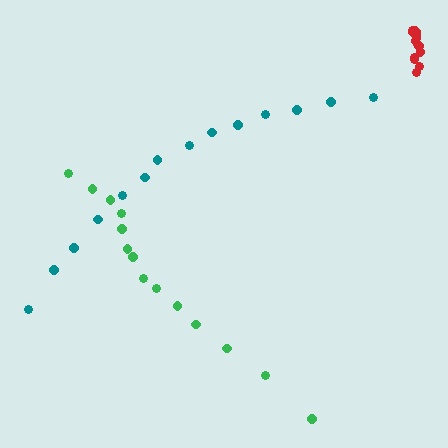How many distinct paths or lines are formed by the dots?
There are 3 distinct paths.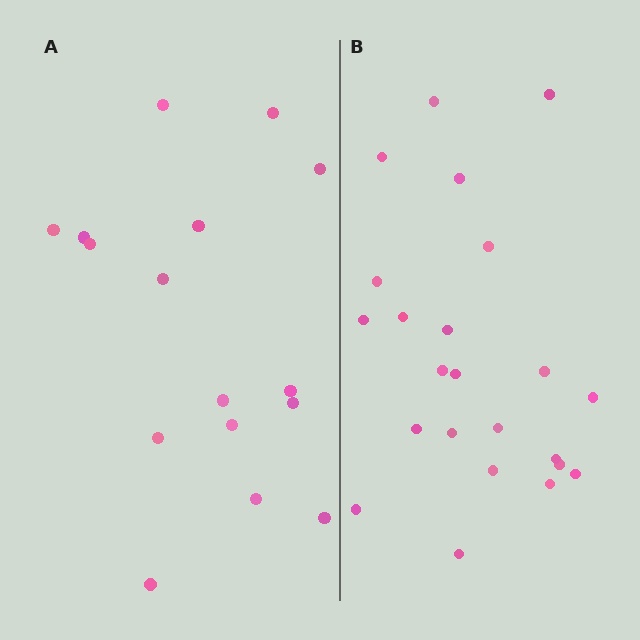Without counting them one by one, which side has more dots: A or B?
Region B (the right region) has more dots.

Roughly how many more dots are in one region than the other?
Region B has roughly 8 or so more dots than region A.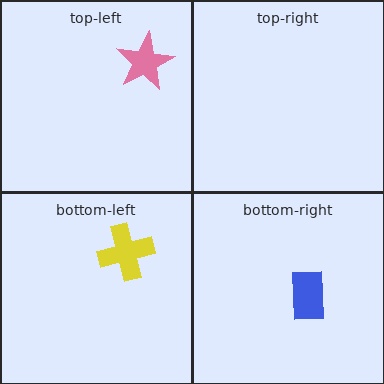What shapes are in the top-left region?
The pink star.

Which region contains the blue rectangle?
The bottom-right region.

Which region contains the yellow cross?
The bottom-left region.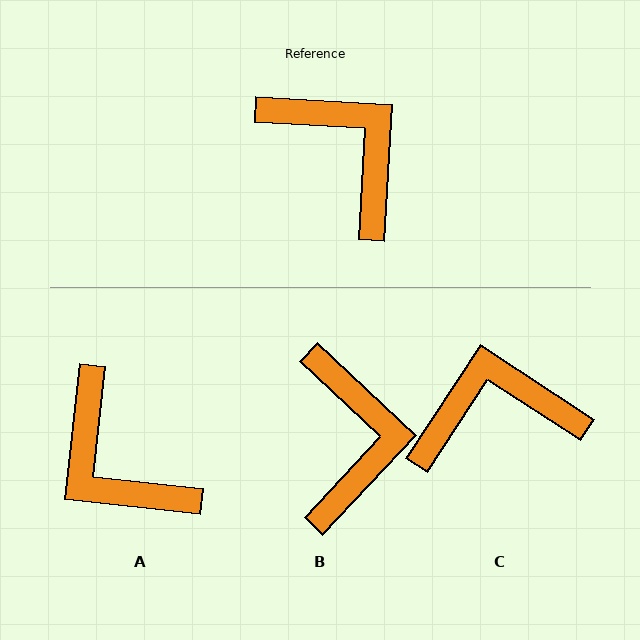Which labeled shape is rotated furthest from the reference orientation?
A, about 177 degrees away.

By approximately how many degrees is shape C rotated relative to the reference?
Approximately 60 degrees counter-clockwise.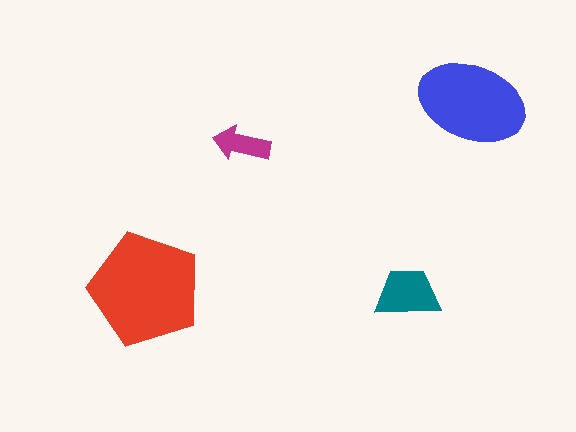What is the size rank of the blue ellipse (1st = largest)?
2nd.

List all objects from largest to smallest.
The red pentagon, the blue ellipse, the teal trapezoid, the magenta arrow.